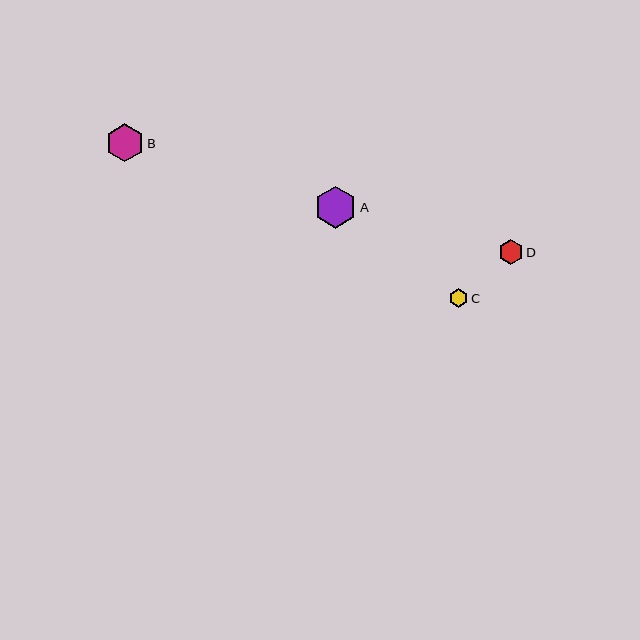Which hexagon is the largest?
Hexagon A is the largest with a size of approximately 42 pixels.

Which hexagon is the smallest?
Hexagon C is the smallest with a size of approximately 19 pixels.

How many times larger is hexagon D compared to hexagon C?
Hexagon D is approximately 1.3 times the size of hexagon C.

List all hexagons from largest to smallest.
From largest to smallest: A, B, D, C.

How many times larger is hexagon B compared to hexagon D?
Hexagon B is approximately 1.5 times the size of hexagon D.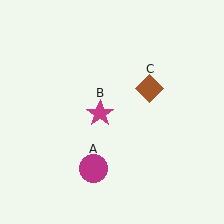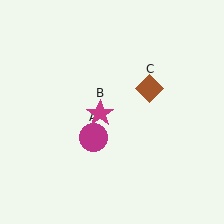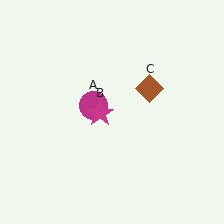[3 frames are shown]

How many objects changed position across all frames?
1 object changed position: magenta circle (object A).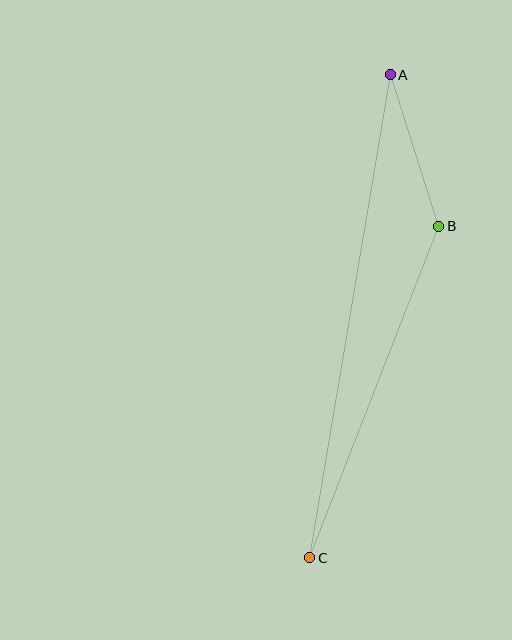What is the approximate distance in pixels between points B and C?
The distance between B and C is approximately 356 pixels.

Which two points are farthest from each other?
Points A and C are farthest from each other.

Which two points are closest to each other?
Points A and B are closest to each other.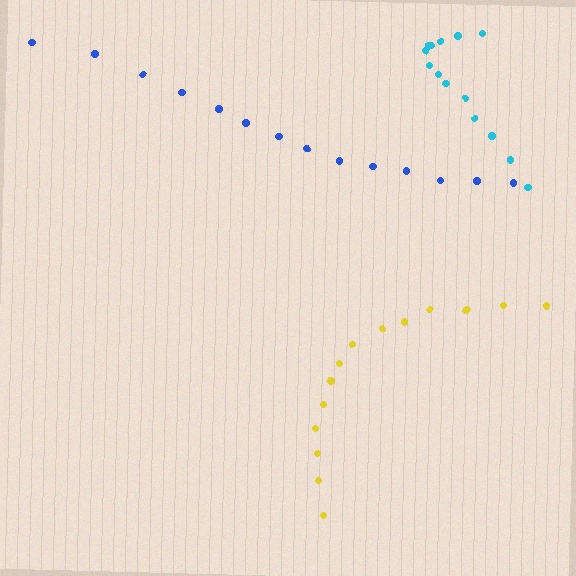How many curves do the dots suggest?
There are 3 distinct paths.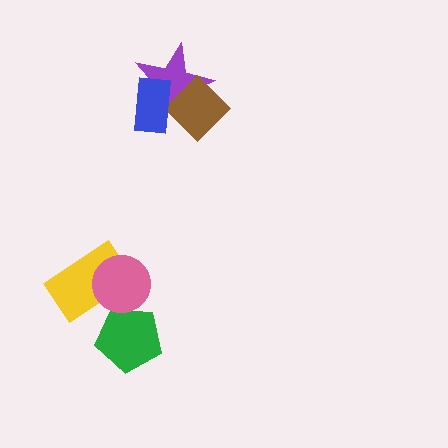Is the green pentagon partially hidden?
Yes, it is partially covered by another shape.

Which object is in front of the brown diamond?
The blue rectangle is in front of the brown diamond.